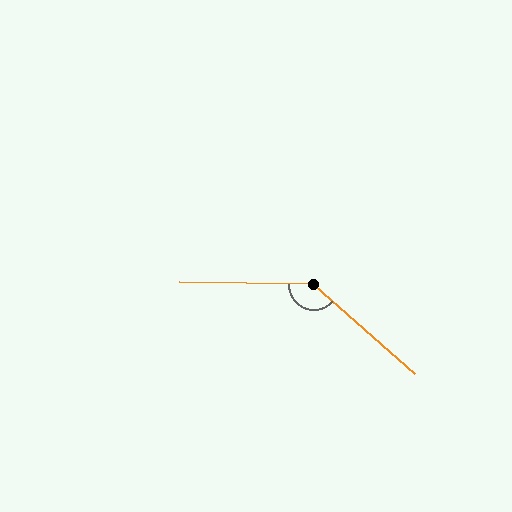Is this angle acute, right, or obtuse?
It is obtuse.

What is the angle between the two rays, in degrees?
Approximately 139 degrees.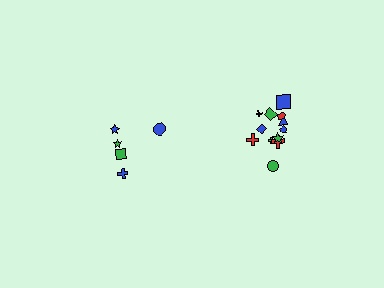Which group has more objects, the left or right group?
The right group.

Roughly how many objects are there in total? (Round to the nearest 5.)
Roughly 15 objects in total.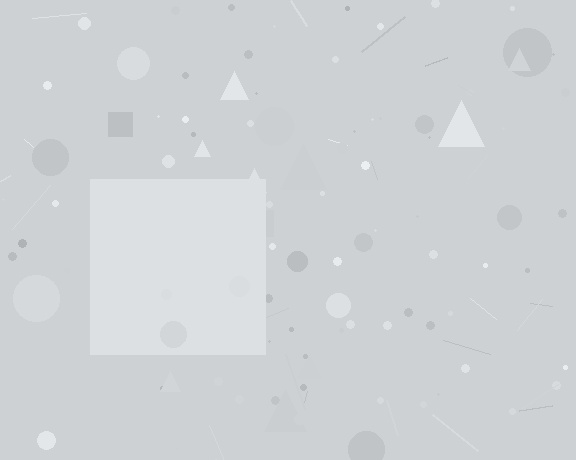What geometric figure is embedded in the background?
A square is embedded in the background.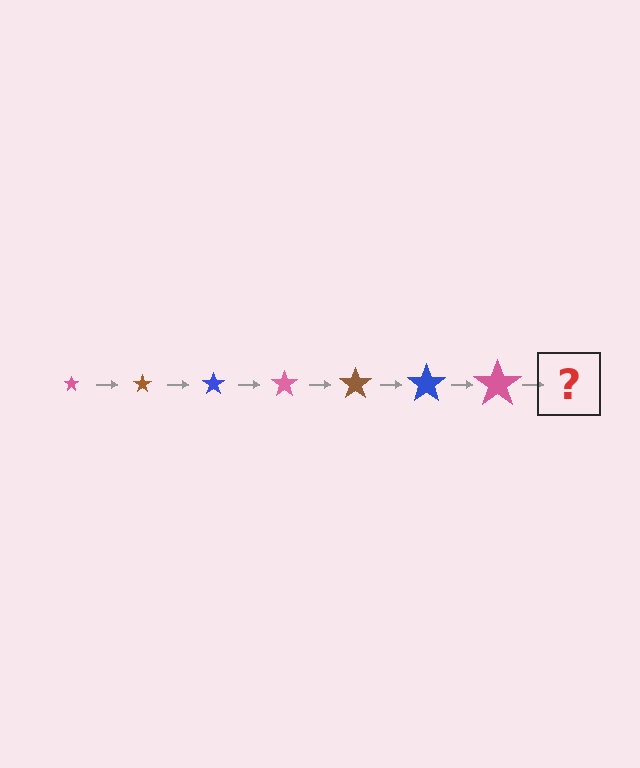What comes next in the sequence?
The next element should be a brown star, larger than the previous one.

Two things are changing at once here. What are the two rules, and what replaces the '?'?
The two rules are that the star grows larger each step and the color cycles through pink, brown, and blue. The '?' should be a brown star, larger than the previous one.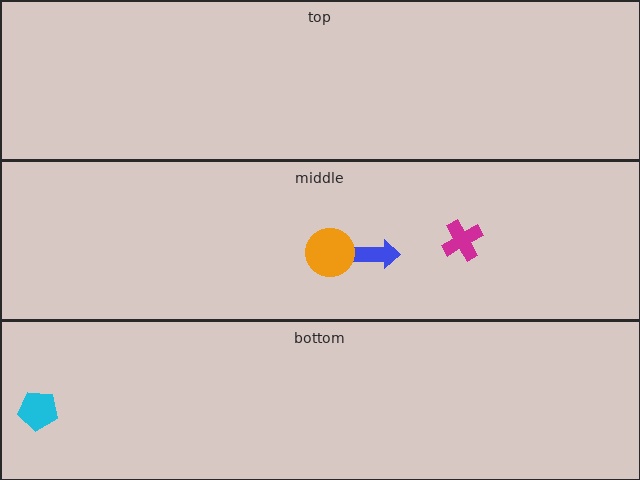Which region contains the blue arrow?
The middle region.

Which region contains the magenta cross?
The middle region.